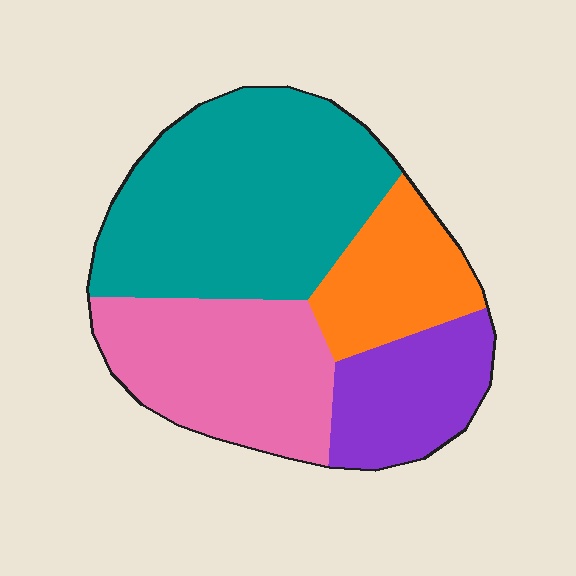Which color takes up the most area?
Teal, at roughly 40%.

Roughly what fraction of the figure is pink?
Pink covers 26% of the figure.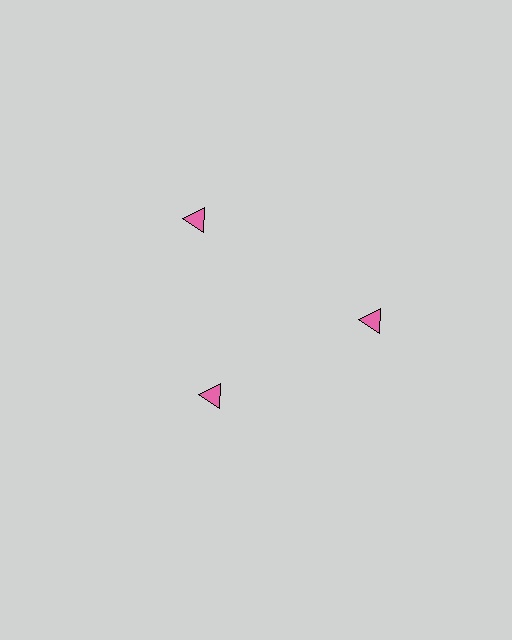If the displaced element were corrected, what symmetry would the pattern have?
It would have 3-fold rotational symmetry — the pattern would map onto itself every 120 degrees.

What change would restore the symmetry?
The symmetry would be restored by moving it outward, back onto the ring so that all 3 triangles sit at equal angles and equal distance from the center.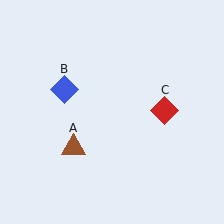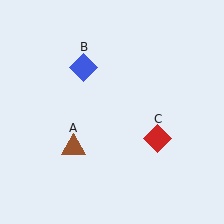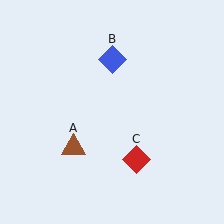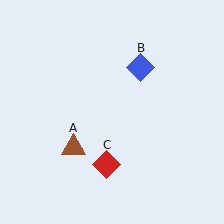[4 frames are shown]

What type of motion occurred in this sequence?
The blue diamond (object B), red diamond (object C) rotated clockwise around the center of the scene.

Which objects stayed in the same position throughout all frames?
Brown triangle (object A) remained stationary.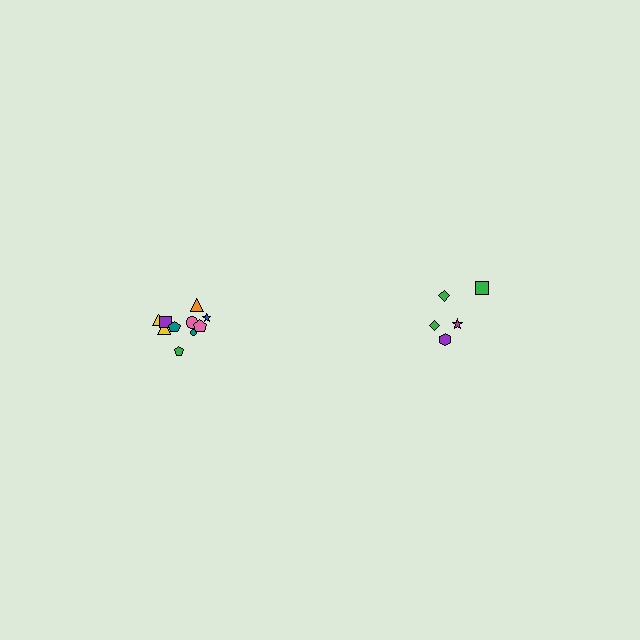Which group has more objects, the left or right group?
The left group.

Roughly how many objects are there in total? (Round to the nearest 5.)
Roughly 15 objects in total.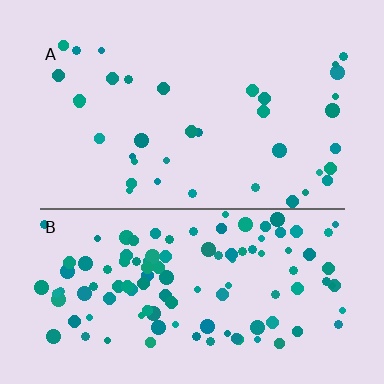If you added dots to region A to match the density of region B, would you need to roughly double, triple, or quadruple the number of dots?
Approximately triple.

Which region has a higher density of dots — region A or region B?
B (the bottom).